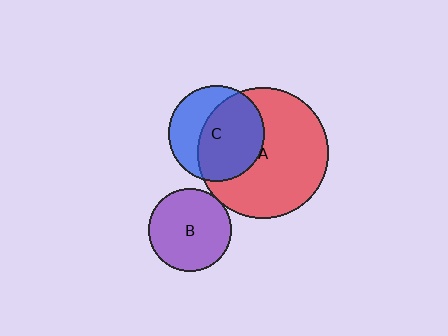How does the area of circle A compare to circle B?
Approximately 2.5 times.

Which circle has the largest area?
Circle A (red).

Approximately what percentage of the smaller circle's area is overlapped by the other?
Approximately 5%.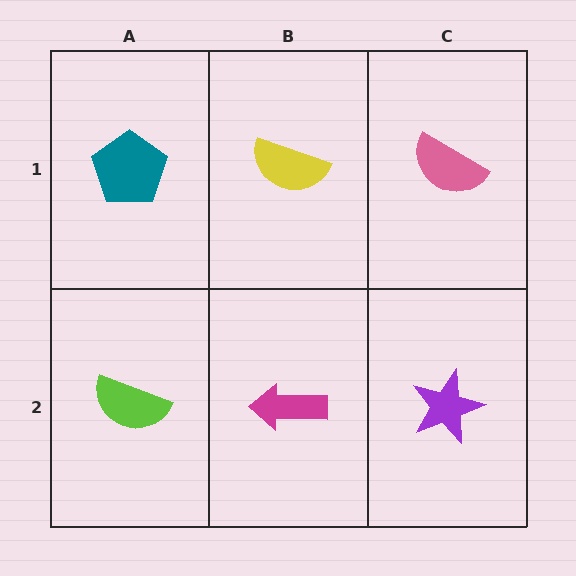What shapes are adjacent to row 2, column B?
A yellow semicircle (row 1, column B), a lime semicircle (row 2, column A), a purple star (row 2, column C).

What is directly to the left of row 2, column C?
A magenta arrow.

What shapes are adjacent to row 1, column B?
A magenta arrow (row 2, column B), a teal pentagon (row 1, column A), a pink semicircle (row 1, column C).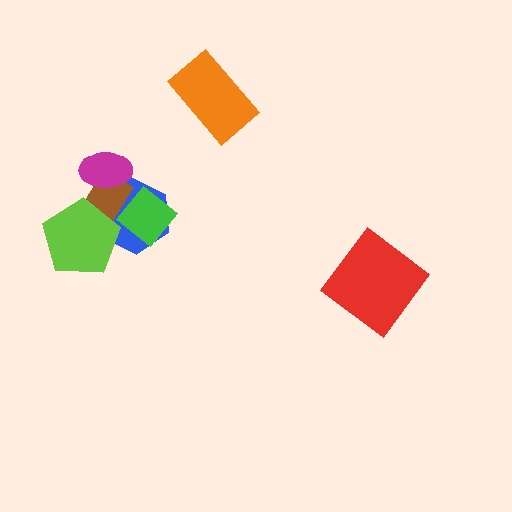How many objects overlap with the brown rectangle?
4 objects overlap with the brown rectangle.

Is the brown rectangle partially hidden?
Yes, it is partially covered by another shape.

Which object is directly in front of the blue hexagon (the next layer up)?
The brown rectangle is directly in front of the blue hexagon.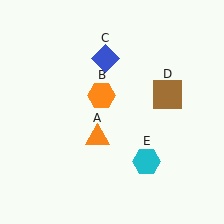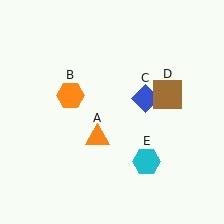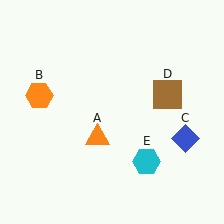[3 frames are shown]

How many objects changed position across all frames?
2 objects changed position: orange hexagon (object B), blue diamond (object C).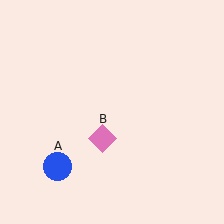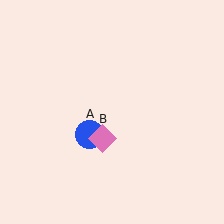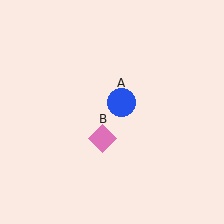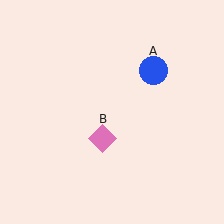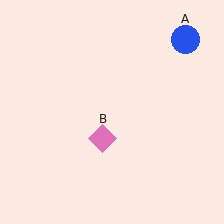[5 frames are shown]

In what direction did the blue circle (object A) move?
The blue circle (object A) moved up and to the right.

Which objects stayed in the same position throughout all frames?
Pink diamond (object B) remained stationary.